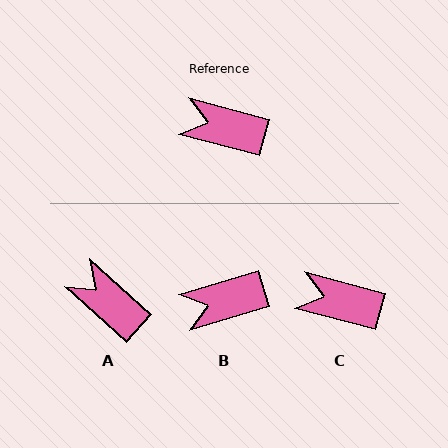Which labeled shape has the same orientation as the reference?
C.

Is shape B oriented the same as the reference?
No, it is off by about 31 degrees.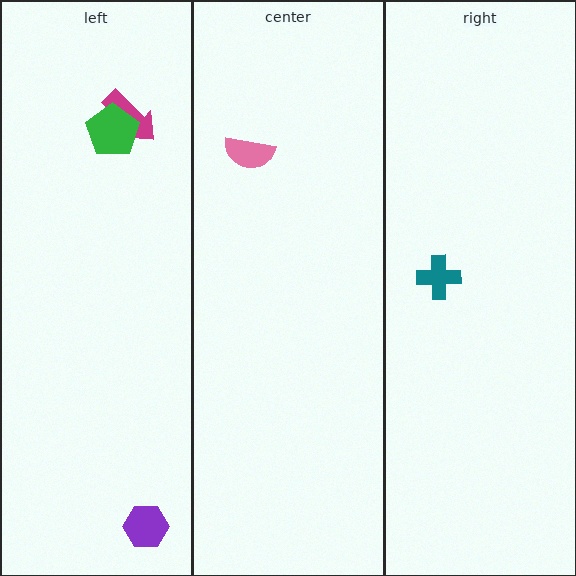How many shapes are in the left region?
3.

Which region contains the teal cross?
The right region.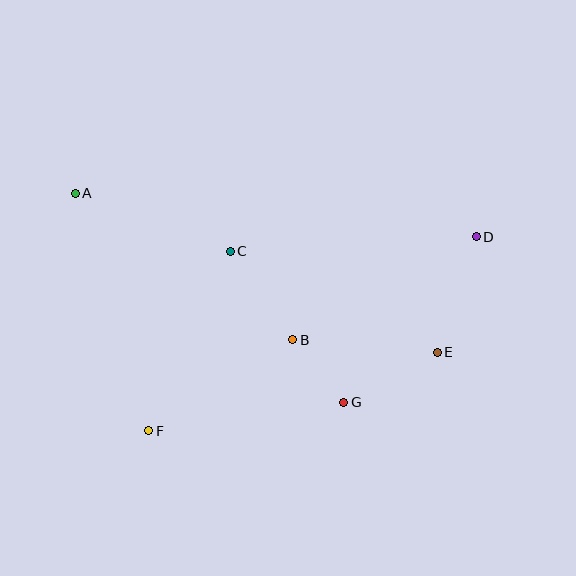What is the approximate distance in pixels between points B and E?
The distance between B and E is approximately 145 pixels.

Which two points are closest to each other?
Points B and G are closest to each other.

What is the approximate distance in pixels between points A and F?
The distance between A and F is approximately 249 pixels.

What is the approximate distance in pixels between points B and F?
The distance between B and F is approximately 171 pixels.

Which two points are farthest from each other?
Points A and D are farthest from each other.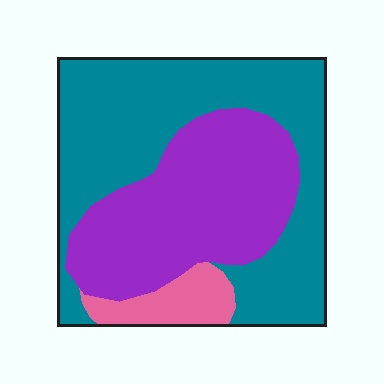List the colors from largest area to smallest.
From largest to smallest: teal, purple, pink.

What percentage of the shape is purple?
Purple covers roughly 40% of the shape.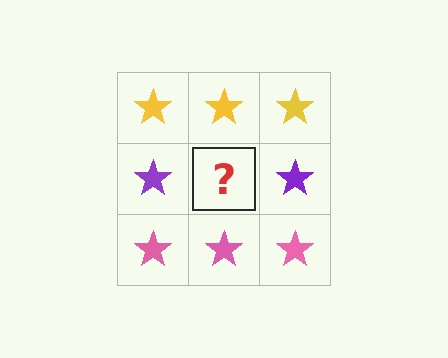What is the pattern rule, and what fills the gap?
The rule is that each row has a consistent color. The gap should be filled with a purple star.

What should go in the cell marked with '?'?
The missing cell should contain a purple star.